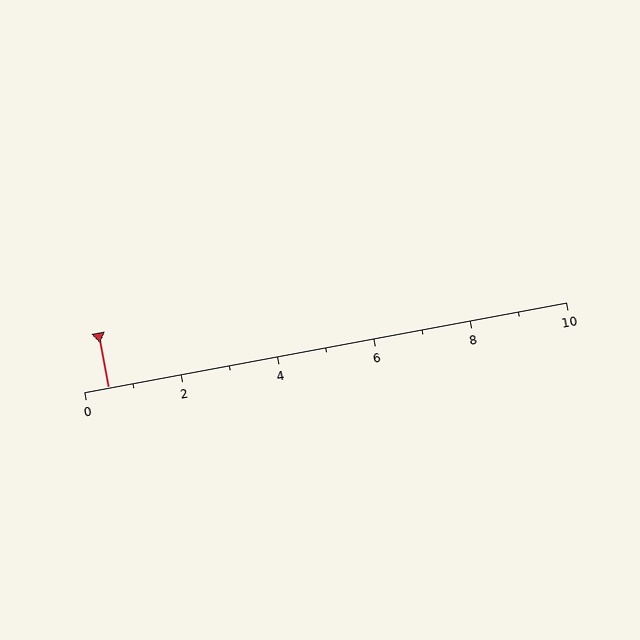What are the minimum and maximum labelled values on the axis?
The axis runs from 0 to 10.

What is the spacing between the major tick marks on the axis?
The major ticks are spaced 2 apart.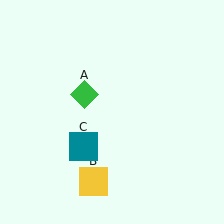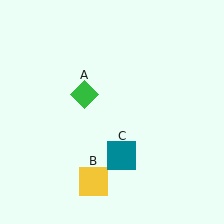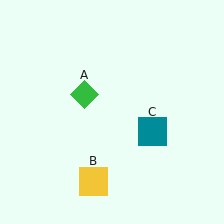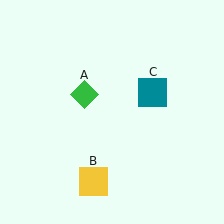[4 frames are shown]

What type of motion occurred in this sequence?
The teal square (object C) rotated counterclockwise around the center of the scene.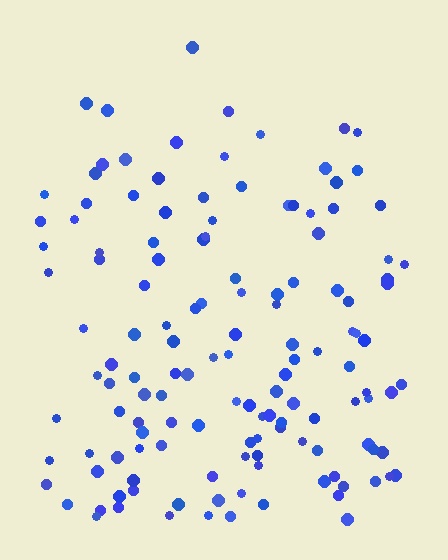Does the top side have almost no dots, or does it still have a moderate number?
Still a moderate number, just noticeably fewer than the bottom.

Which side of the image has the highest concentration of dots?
The bottom.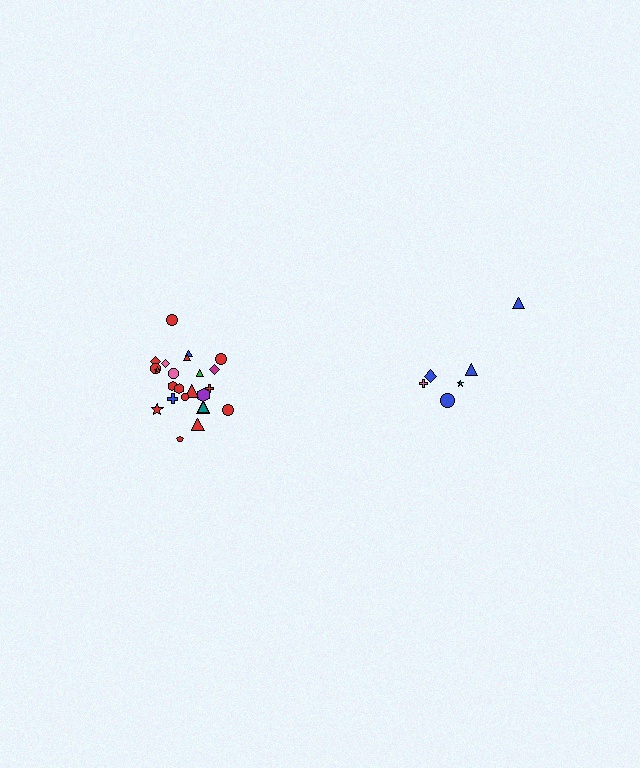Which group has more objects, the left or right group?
The left group.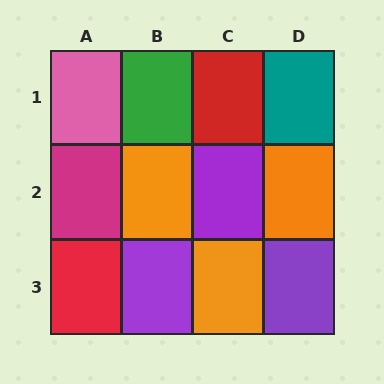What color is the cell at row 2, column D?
Orange.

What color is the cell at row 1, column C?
Red.